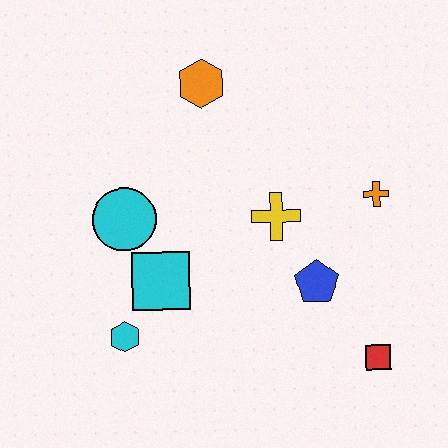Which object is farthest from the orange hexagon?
The red square is farthest from the orange hexagon.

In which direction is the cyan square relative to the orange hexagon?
The cyan square is below the orange hexagon.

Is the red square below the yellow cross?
Yes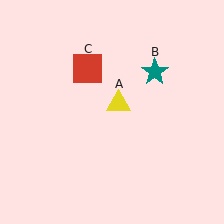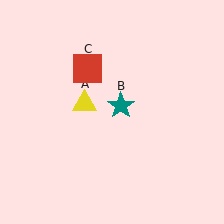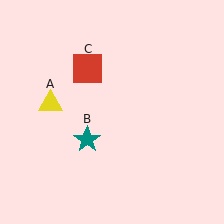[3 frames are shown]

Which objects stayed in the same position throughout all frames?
Red square (object C) remained stationary.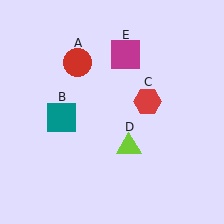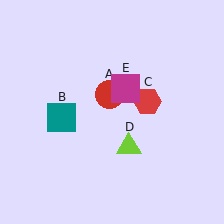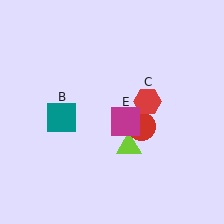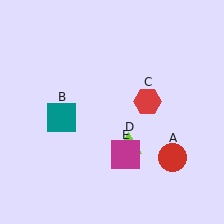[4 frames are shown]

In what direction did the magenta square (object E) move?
The magenta square (object E) moved down.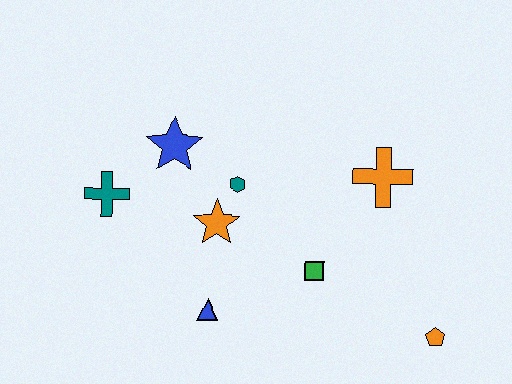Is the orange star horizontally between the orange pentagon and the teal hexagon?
No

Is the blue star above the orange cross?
Yes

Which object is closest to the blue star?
The teal hexagon is closest to the blue star.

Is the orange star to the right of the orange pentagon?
No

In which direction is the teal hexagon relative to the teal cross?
The teal hexagon is to the right of the teal cross.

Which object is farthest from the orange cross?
The teal cross is farthest from the orange cross.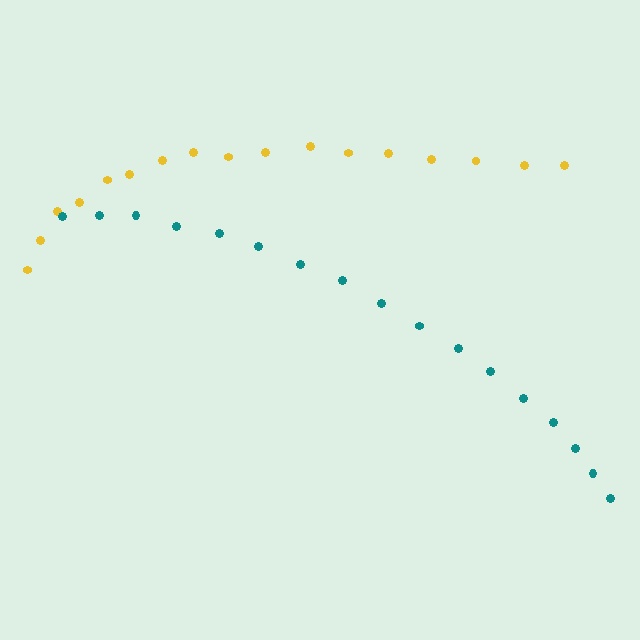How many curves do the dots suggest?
There are 2 distinct paths.